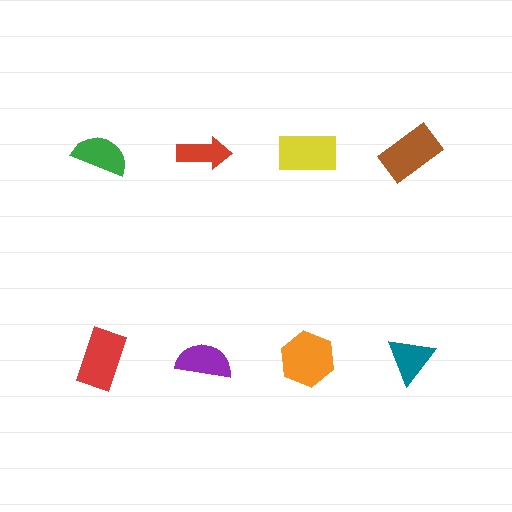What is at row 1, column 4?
A brown rectangle.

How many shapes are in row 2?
4 shapes.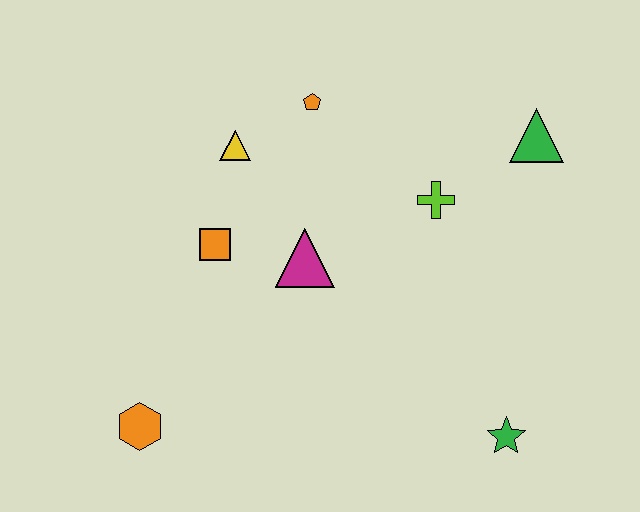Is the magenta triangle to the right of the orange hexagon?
Yes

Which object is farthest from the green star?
The yellow triangle is farthest from the green star.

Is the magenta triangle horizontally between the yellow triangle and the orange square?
No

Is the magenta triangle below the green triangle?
Yes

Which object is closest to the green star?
The lime cross is closest to the green star.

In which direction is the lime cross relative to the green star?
The lime cross is above the green star.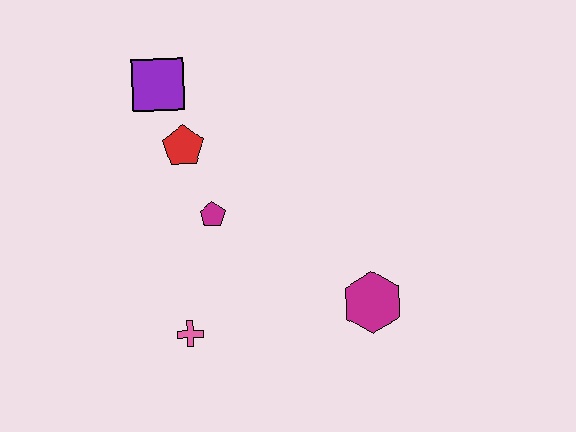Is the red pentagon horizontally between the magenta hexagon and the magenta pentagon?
No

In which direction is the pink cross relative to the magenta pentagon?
The pink cross is below the magenta pentagon.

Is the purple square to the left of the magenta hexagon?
Yes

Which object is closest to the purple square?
The red pentagon is closest to the purple square.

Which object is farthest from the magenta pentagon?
The magenta hexagon is farthest from the magenta pentagon.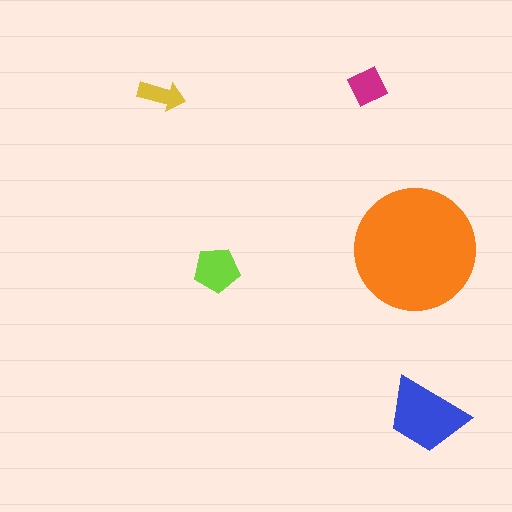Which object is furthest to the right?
The blue trapezoid is rightmost.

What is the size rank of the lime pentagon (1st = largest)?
3rd.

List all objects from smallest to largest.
The yellow arrow, the magenta diamond, the lime pentagon, the blue trapezoid, the orange circle.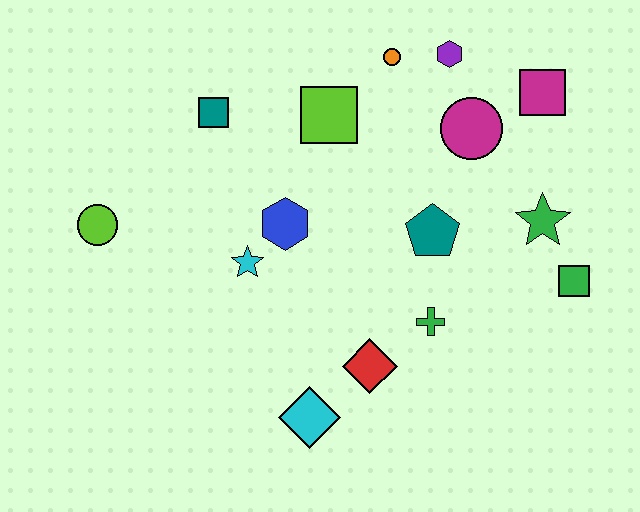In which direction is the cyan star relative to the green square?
The cyan star is to the left of the green square.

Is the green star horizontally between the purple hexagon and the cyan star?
No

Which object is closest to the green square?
The green star is closest to the green square.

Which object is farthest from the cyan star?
The magenta square is farthest from the cyan star.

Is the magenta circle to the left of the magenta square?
Yes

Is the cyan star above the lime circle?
No